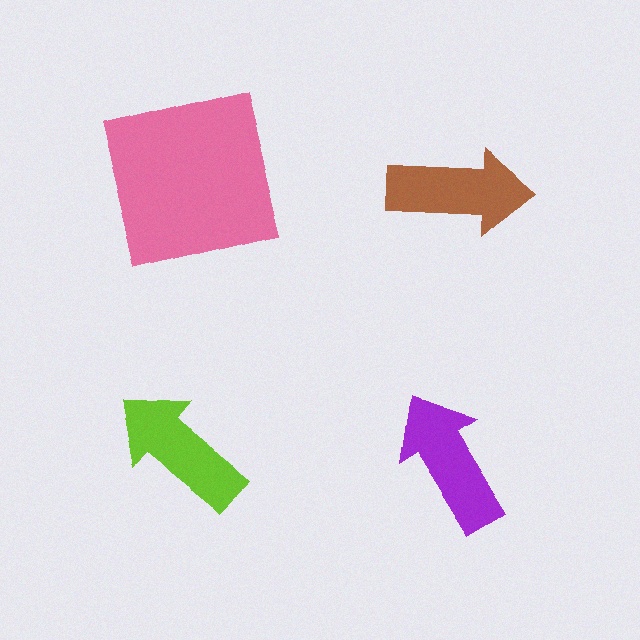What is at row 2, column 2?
A purple arrow.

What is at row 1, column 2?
A brown arrow.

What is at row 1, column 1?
A pink square.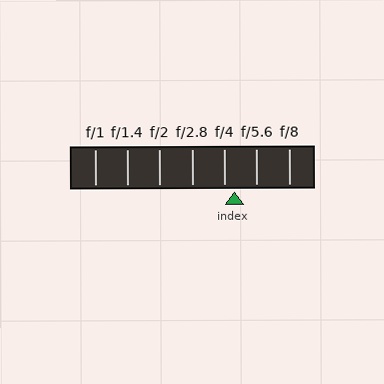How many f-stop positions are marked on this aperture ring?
There are 7 f-stop positions marked.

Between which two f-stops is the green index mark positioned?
The index mark is between f/4 and f/5.6.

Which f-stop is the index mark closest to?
The index mark is closest to f/4.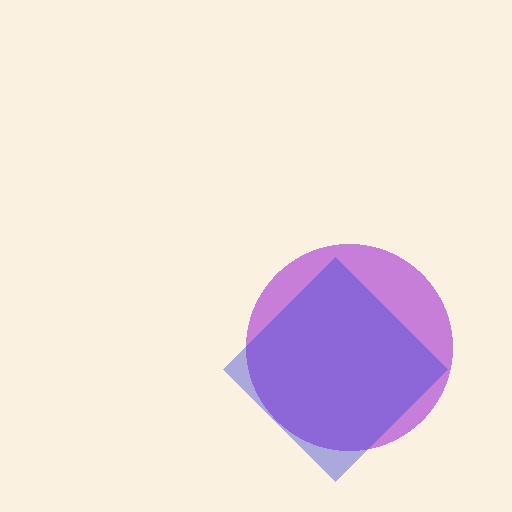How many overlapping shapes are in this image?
There are 2 overlapping shapes in the image.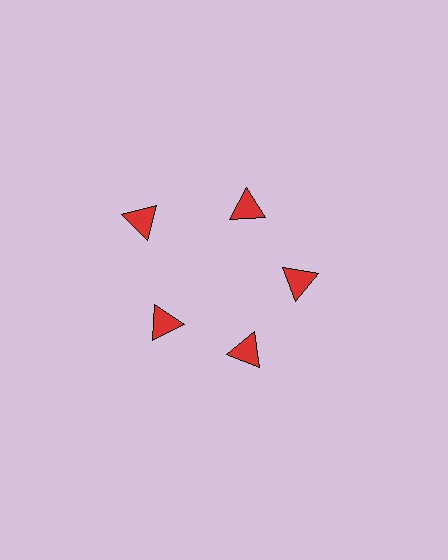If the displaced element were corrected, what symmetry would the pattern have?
It would have 5-fold rotational symmetry — the pattern would map onto itself every 72 degrees.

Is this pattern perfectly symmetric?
No. The 5 red triangles are arranged in a ring, but one element near the 10 o'clock position is pushed outward from the center, breaking the 5-fold rotational symmetry.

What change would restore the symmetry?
The symmetry would be restored by moving it inward, back onto the ring so that all 5 triangles sit at equal angles and equal distance from the center.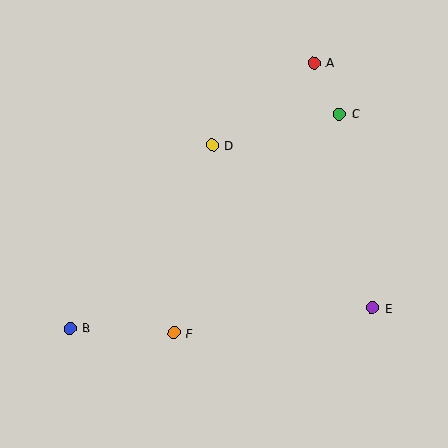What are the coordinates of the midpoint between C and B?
The midpoint between C and B is at (205, 221).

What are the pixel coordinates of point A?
Point A is at (314, 63).